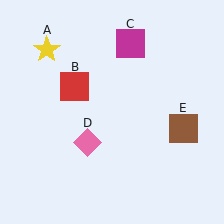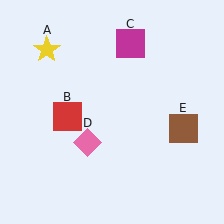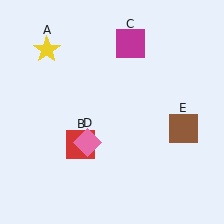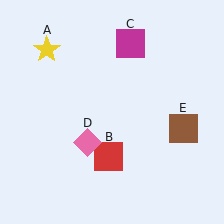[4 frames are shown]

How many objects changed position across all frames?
1 object changed position: red square (object B).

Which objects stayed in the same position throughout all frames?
Yellow star (object A) and magenta square (object C) and pink diamond (object D) and brown square (object E) remained stationary.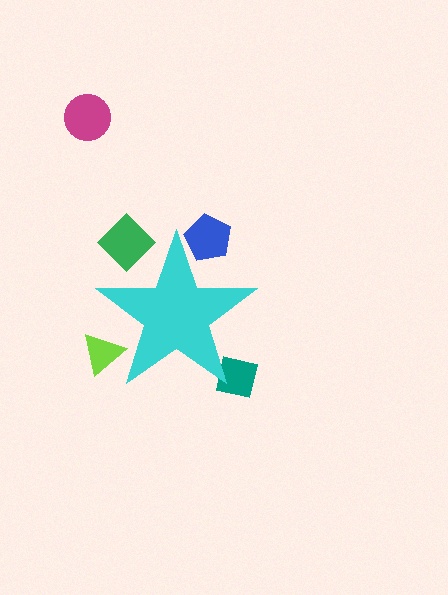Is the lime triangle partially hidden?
Yes, the lime triangle is partially hidden behind the cyan star.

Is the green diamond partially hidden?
Yes, the green diamond is partially hidden behind the cyan star.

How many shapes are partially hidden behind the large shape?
4 shapes are partially hidden.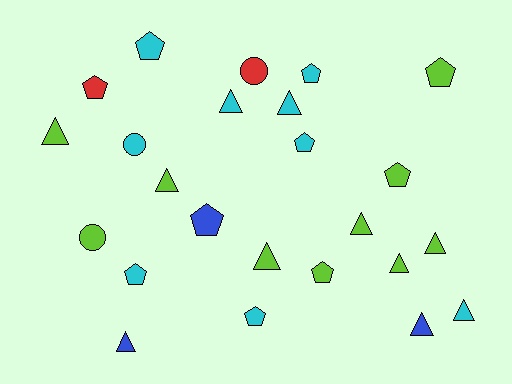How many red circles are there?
There is 1 red circle.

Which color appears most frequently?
Lime, with 10 objects.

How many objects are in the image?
There are 24 objects.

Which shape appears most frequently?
Triangle, with 11 objects.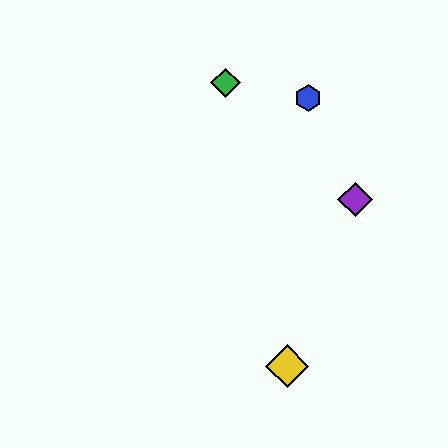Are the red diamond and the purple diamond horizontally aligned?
Yes, both are at y≈199.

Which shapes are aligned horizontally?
The red diamond, the purple diamond are aligned horizontally.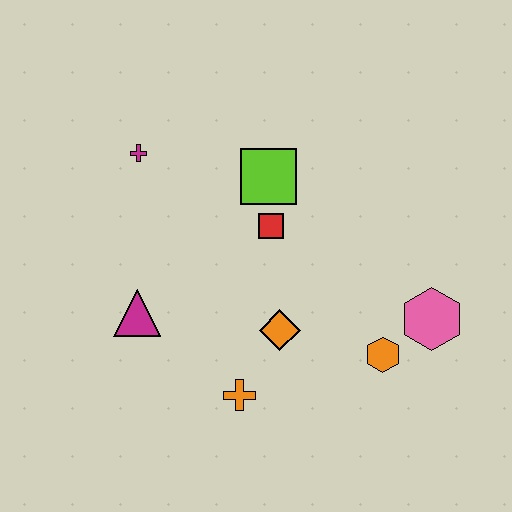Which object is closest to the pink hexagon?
The orange hexagon is closest to the pink hexagon.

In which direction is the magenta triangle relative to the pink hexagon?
The magenta triangle is to the left of the pink hexagon.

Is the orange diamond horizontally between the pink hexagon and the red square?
Yes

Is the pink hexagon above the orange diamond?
Yes